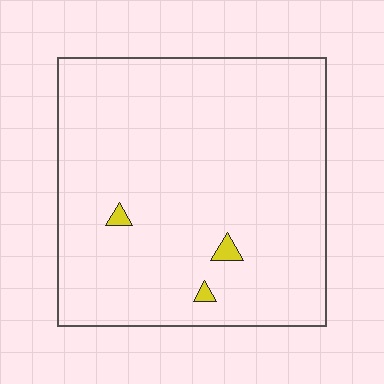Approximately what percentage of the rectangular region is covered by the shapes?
Approximately 0%.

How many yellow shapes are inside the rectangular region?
3.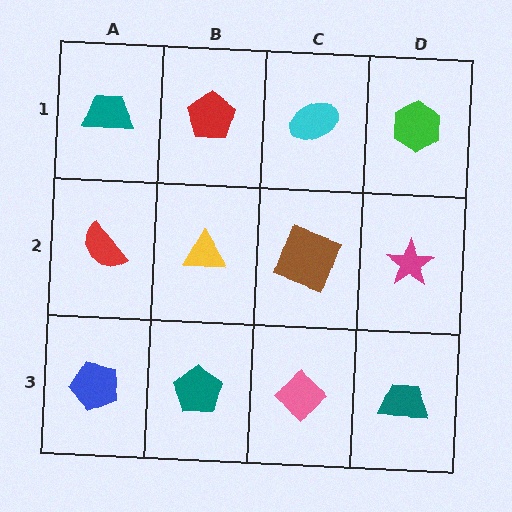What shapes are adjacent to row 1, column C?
A brown square (row 2, column C), a red pentagon (row 1, column B), a green hexagon (row 1, column D).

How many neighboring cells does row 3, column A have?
2.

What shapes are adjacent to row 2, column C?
A cyan ellipse (row 1, column C), a pink diamond (row 3, column C), a yellow triangle (row 2, column B), a magenta star (row 2, column D).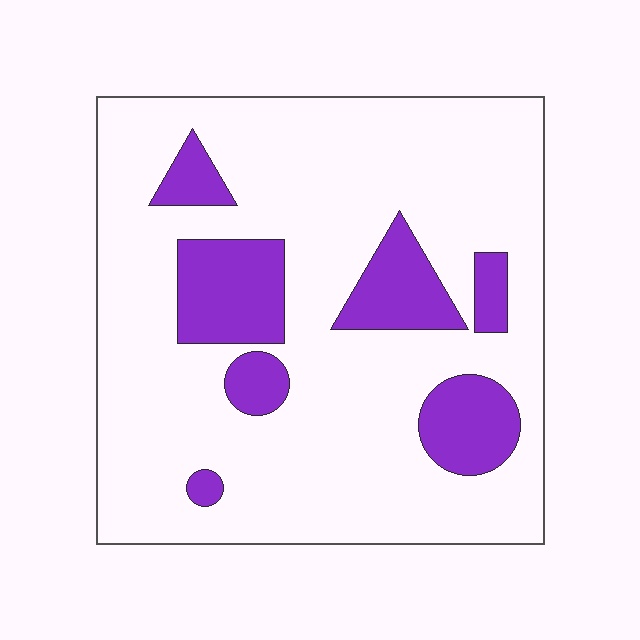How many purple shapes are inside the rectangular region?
7.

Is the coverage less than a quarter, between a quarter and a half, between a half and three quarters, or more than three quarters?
Less than a quarter.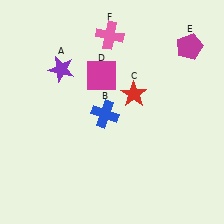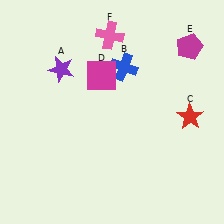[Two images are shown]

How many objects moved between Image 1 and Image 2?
2 objects moved between the two images.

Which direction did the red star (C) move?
The red star (C) moved right.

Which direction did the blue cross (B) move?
The blue cross (B) moved up.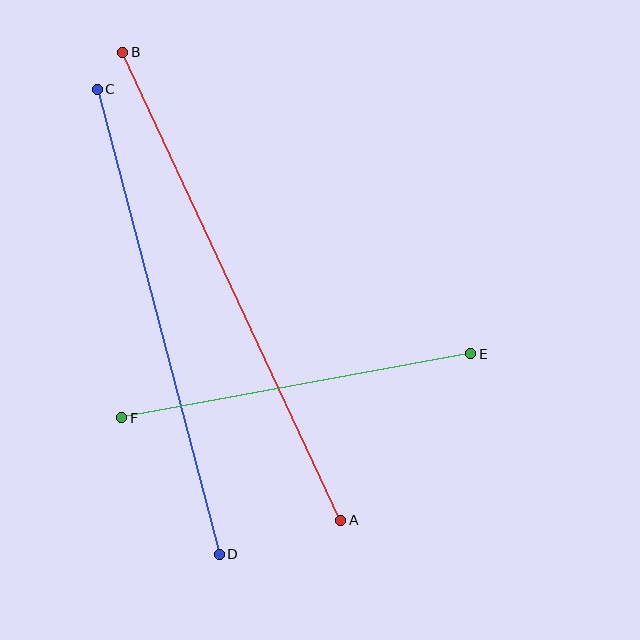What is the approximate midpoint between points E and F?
The midpoint is at approximately (296, 386) pixels.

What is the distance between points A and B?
The distance is approximately 516 pixels.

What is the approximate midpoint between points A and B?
The midpoint is at approximately (232, 286) pixels.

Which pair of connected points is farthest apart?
Points A and B are farthest apart.